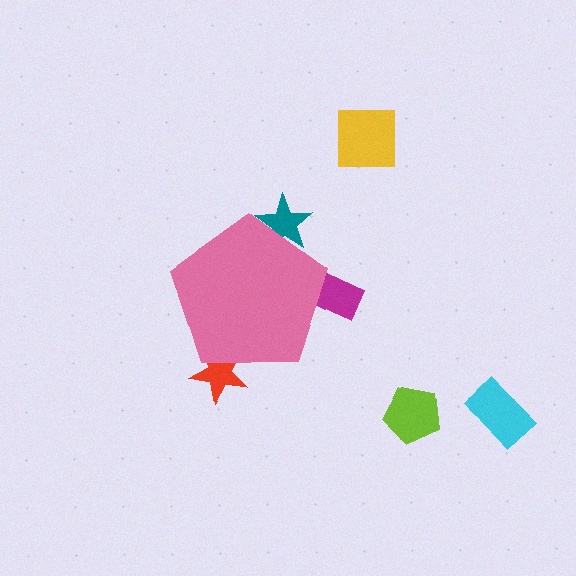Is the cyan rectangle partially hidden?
No, the cyan rectangle is fully visible.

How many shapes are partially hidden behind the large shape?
3 shapes are partially hidden.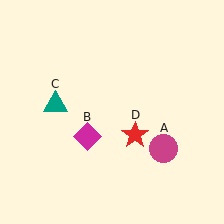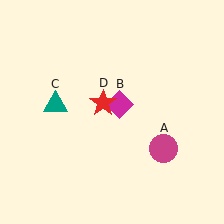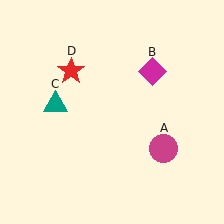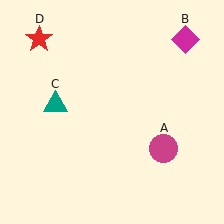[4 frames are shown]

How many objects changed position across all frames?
2 objects changed position: magenta diamond (object B), red star (object D).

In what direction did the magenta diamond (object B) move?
The magenta diamond (object B) moved up and to the right.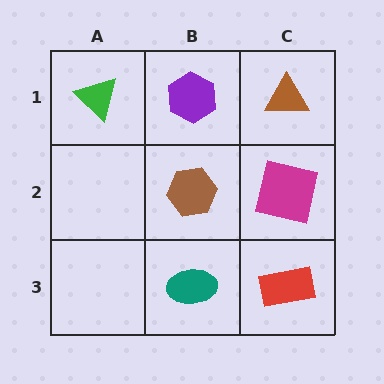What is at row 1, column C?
A brown triangle.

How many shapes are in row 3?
2 shapes.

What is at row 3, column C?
A red rectangle.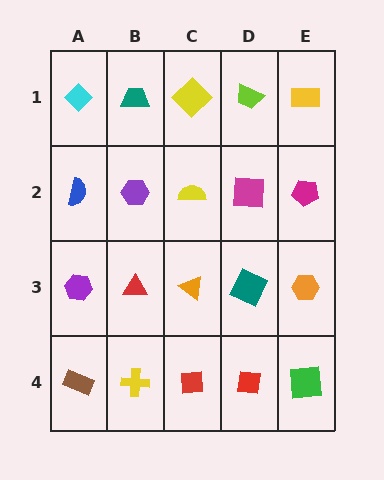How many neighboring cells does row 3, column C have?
4.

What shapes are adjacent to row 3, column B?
A purple hexagon (row 2, column B), a yellow cross (row 4, column B), a purple hexagon (row 3, column A), an orange triangle (row 3, column C).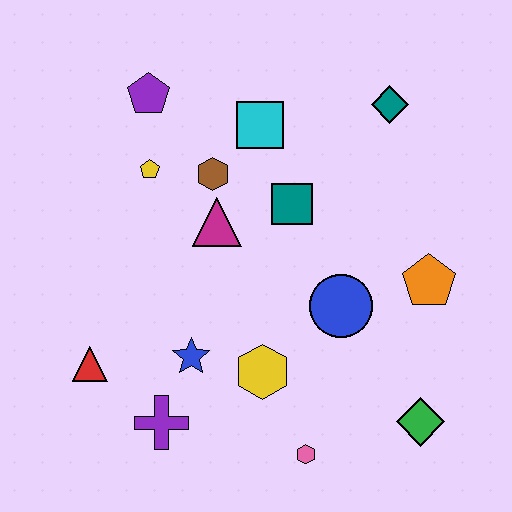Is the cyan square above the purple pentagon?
No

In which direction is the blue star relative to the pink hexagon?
The blue star is to the left of the pink hexagon.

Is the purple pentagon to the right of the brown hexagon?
No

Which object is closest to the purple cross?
The blue star is closest to the purple cross.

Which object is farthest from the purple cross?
The teal diamond is farthest from the purple cross.